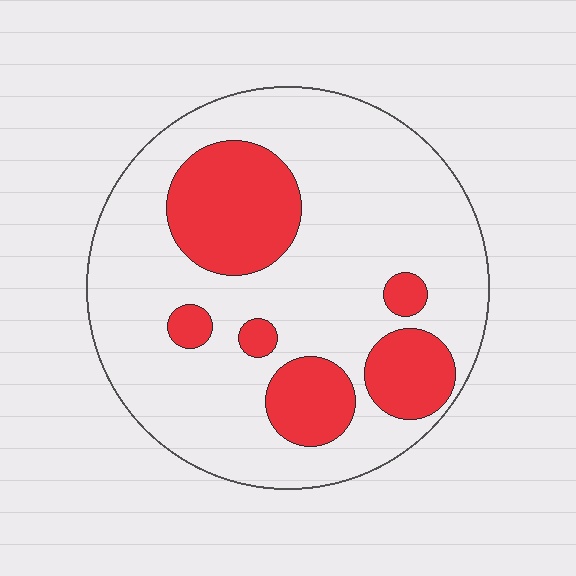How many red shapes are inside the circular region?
6.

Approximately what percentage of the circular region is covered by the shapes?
Approximately 25%.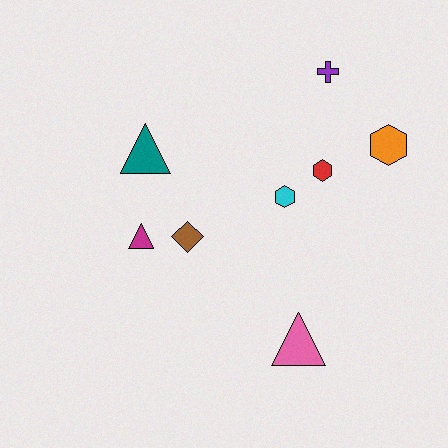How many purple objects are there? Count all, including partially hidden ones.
There is 1 purple object.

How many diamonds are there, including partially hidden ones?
There is 1 diamond.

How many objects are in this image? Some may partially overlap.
There are 8 objects.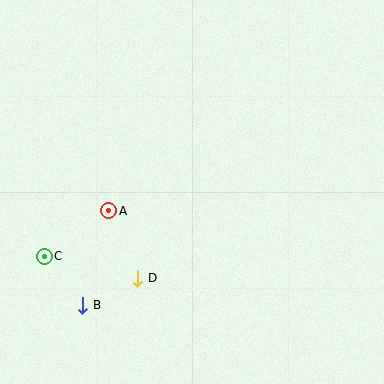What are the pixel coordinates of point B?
Point B is at (83, 305).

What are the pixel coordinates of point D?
Point D is at (138, 278).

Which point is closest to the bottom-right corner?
Point D is closest to the bottom-right corner.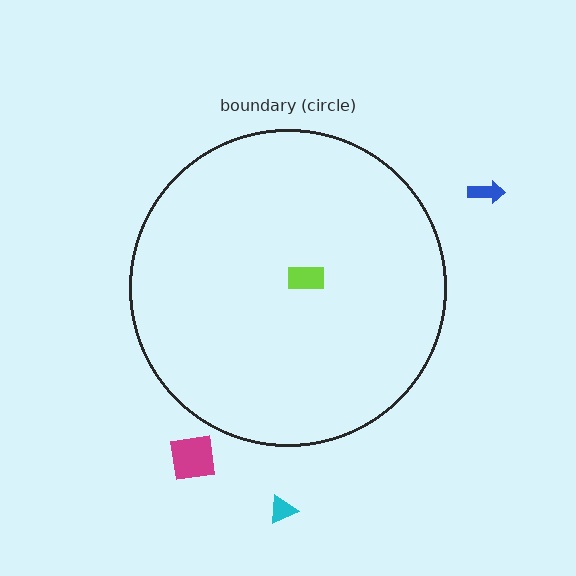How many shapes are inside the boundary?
1 inside, 3 outside.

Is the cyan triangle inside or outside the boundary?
Outside.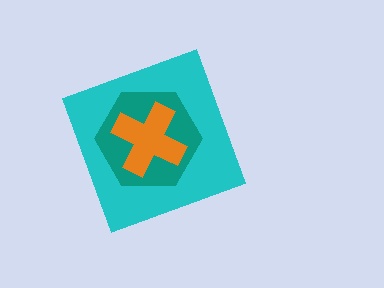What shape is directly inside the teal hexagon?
The orange cross.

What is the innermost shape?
The orange cross.